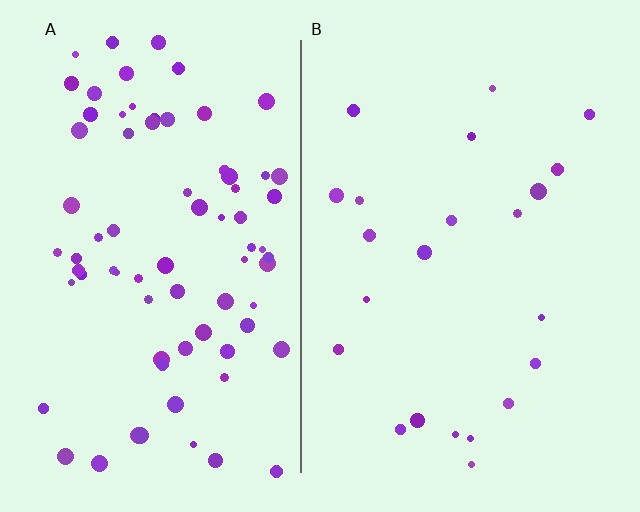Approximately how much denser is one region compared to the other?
Approximately 3.4× — region A over region B.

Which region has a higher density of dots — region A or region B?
A (the left).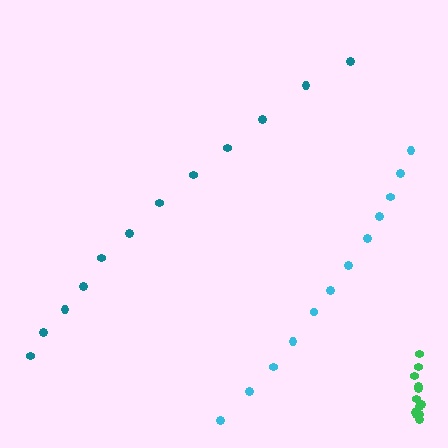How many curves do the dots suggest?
There are 3 distinct paths.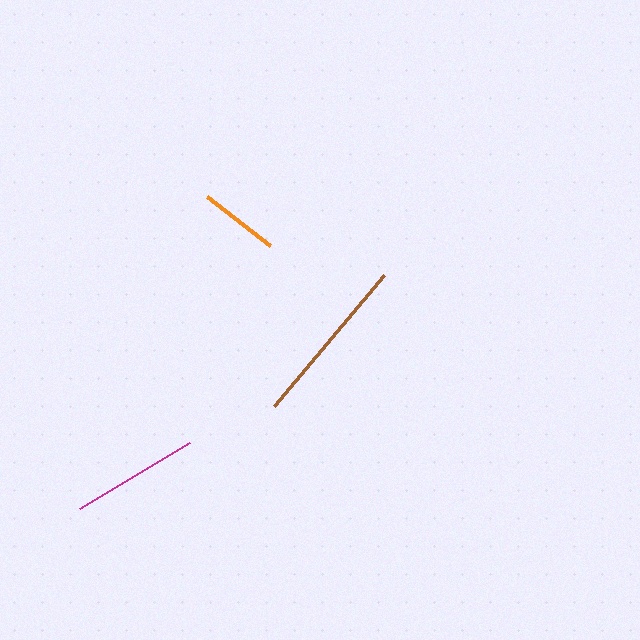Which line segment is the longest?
The brown line is the longest at approximately 171 pixels.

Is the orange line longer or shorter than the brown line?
The brown line is longer than the orange line.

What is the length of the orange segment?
The orange segment is approximately 79 pixels long.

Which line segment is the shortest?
The orange line is the shortest at approximately 79 pixels.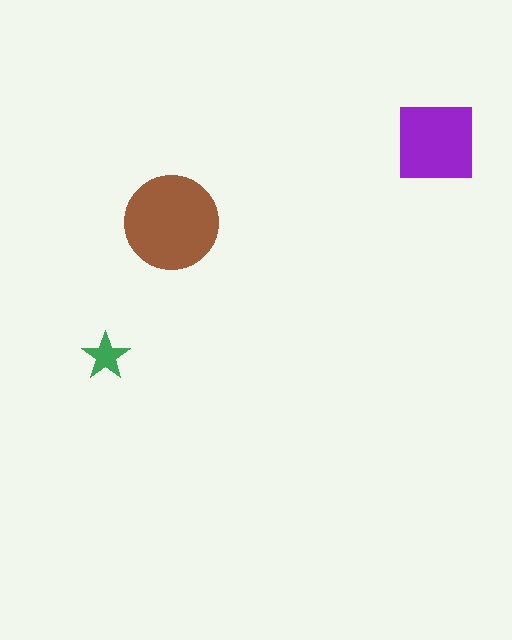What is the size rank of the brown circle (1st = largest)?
1st.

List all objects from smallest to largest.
The green star, the purple square, the brown circle.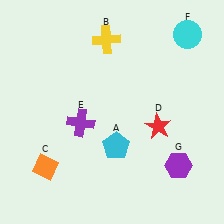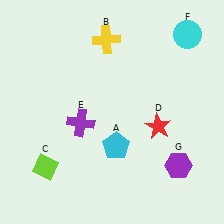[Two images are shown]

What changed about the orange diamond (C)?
In Image 1, C is orange. In Image 2, it changed to lime.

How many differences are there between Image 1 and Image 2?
There is 1 difference between the two images.